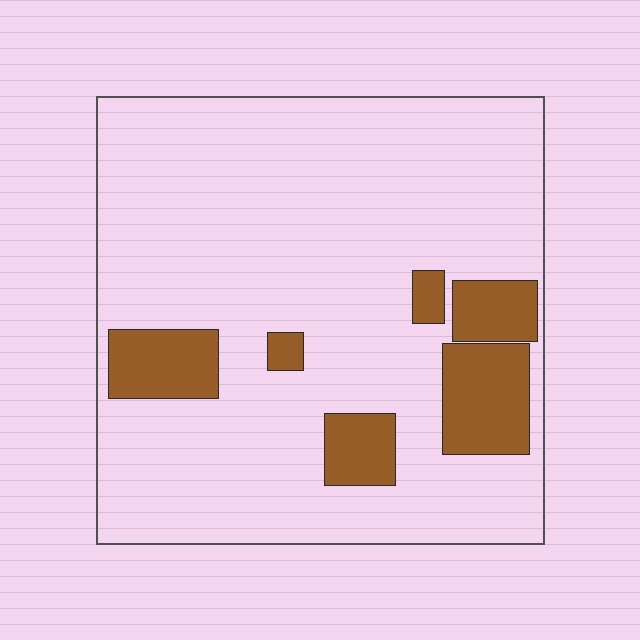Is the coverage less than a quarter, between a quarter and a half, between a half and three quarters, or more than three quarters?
Less than a quarter.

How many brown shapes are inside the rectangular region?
6.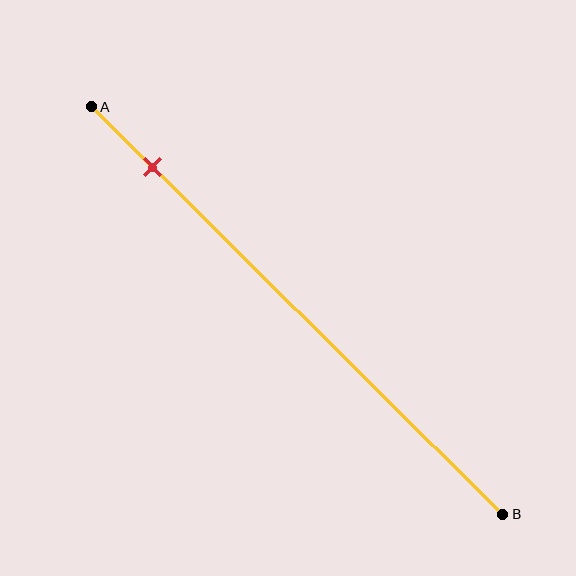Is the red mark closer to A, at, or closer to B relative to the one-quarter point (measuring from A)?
The red mark is closer to point A than the one-quarter point of segment AB.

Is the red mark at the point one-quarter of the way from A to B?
No, the mark is at about 15% from A, not at the 25% one-quarter point.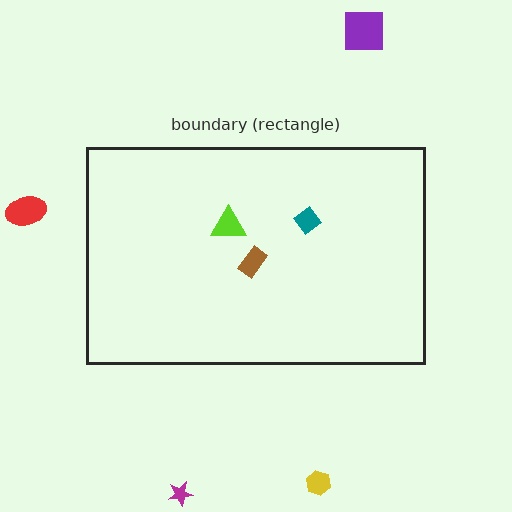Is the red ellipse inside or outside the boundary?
Outside.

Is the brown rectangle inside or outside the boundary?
Inside.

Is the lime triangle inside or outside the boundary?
Inside.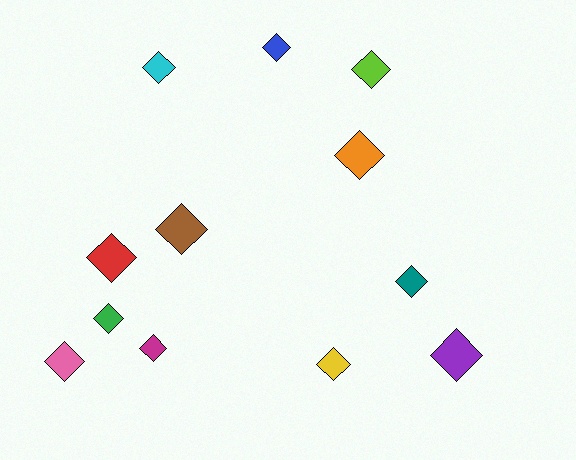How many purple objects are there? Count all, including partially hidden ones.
There is 1 purple object.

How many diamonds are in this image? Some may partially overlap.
There are 12 diamonds.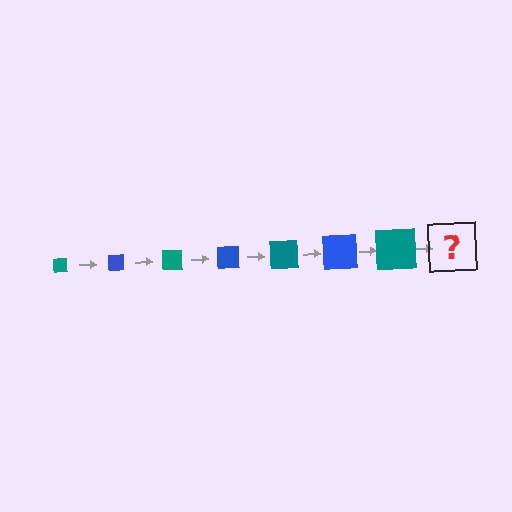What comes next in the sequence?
The next element should be a blue square, larger than the previous one.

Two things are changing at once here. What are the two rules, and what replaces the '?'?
The two rules are that the square grows larger each step and the color cycles through teal and blue. The '?' should be a blue square, larger than the previous one.